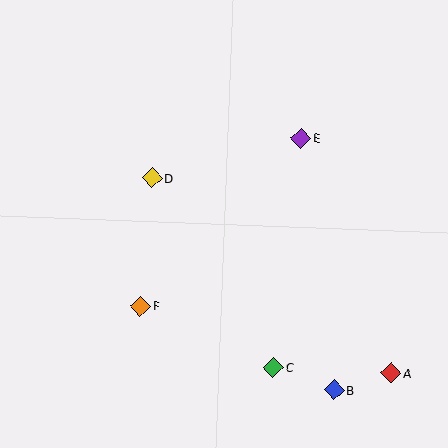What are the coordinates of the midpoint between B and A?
The midpoint between B and A is at (363, 382).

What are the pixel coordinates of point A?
Point A is at (391, 373).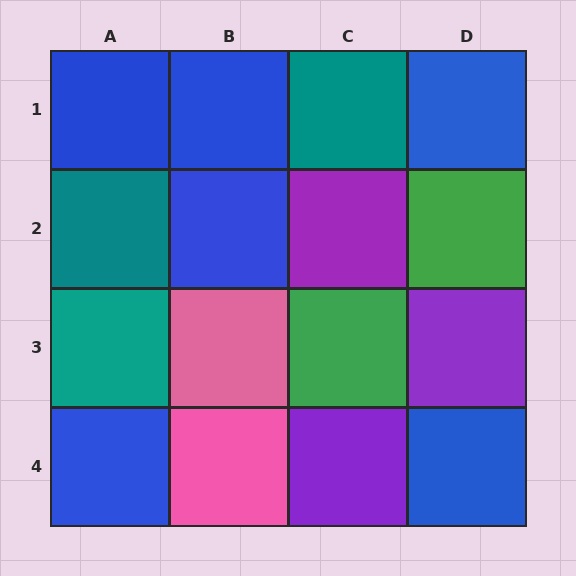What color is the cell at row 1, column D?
Blue.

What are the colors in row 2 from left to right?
Teal, blue, purple, green.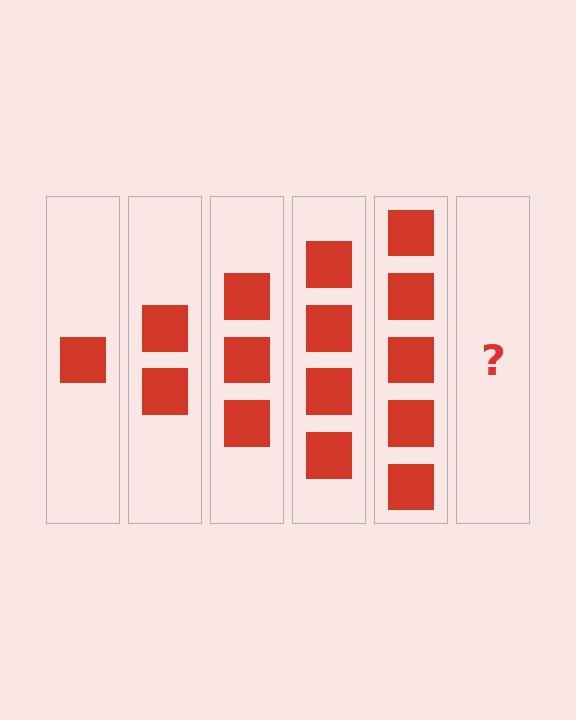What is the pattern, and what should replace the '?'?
The pattern is that each step adds one more square. The '?' should be 6 squares.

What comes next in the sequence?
The next element should be 6 squares.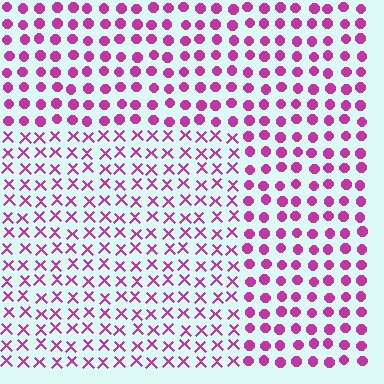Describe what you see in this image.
The image is filled with small magenta elements arranged in a uniform grid. A rectangle-shaped region contains X marks, while the surrounding area contains circles. The boundary is defined purely by the change in element shape.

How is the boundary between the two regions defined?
The boundary is defined by a change in element shape: X marks inside vs. circles outside. All elements share the same color and spacing.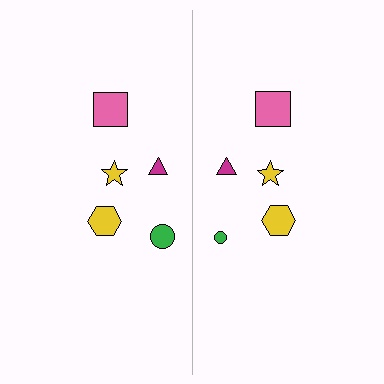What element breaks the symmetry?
The green circle on the right side has a different size than its mirror counterpart.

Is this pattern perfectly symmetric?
No, the pattern is not perfectly symmetric. The green circle on the right side has a different size than its mirror counterpart.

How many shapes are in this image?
There are 10 shapes in this image.